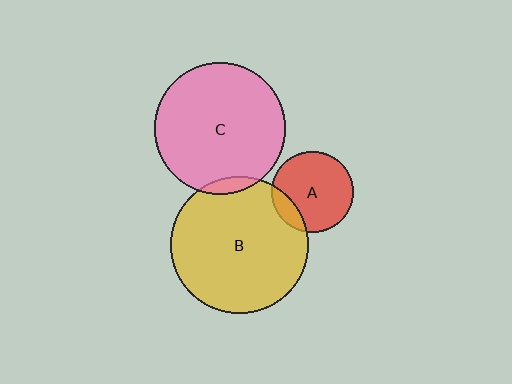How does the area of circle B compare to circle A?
Approximately 2.9 times.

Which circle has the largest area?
Circle B (yellow).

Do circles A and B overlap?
Yes.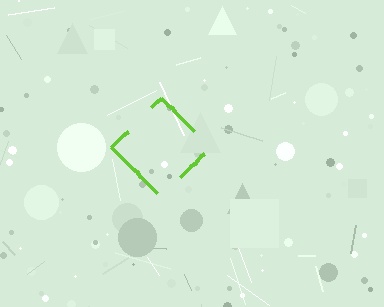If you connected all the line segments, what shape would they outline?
They would outline a diamond.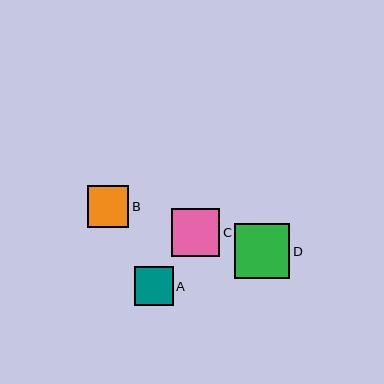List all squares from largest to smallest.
From largest to smallest: D, C, B, A.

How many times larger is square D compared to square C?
Square D is approximately 1.1 times the size of square C.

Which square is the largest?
Square D is the largest with a size of approximately 55 pixels.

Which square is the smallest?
Square A is the smallest with a size of approximately 38 pixels.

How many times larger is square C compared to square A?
Square C is approximately 1.3 times the size of square A.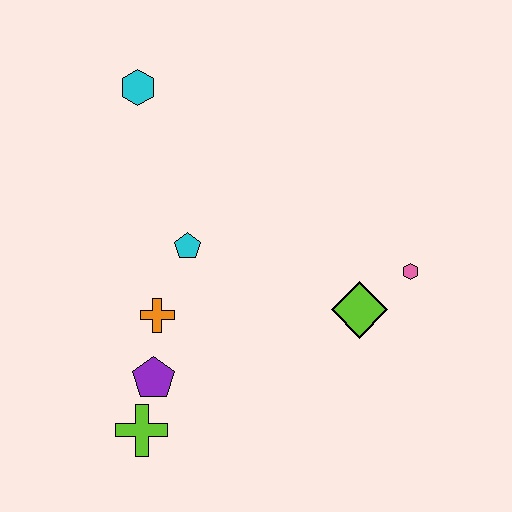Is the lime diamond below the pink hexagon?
Yes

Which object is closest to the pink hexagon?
The lime diamond is closest to the pink hexagon.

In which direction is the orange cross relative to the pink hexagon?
The orange cross is to the left of the pink hexagon.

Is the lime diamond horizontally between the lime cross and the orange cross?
No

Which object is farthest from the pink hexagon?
The cyan hexagon is farthest from the pink hexagon.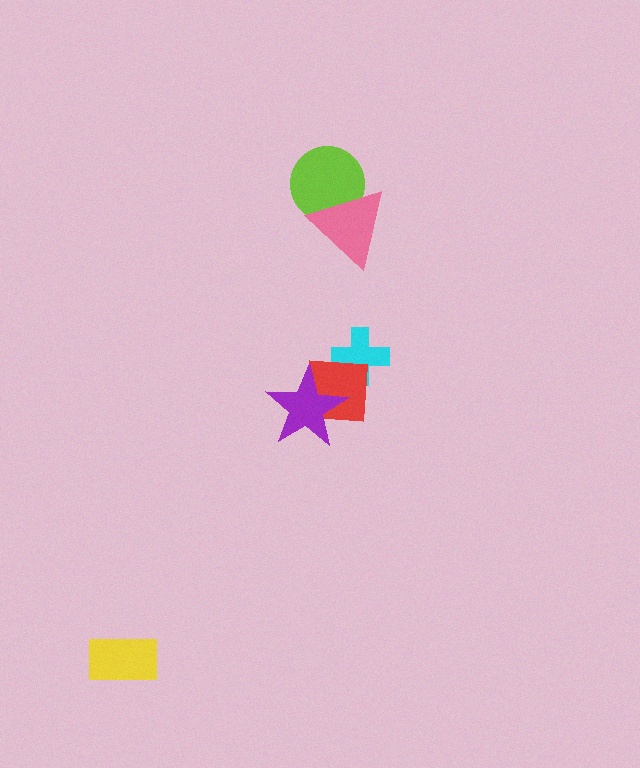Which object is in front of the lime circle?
The pink triangle is in front of the lime circle.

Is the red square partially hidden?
Yes, it is partially covered by another shape.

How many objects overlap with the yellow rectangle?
0 objects overlap with the yellow rectangle.